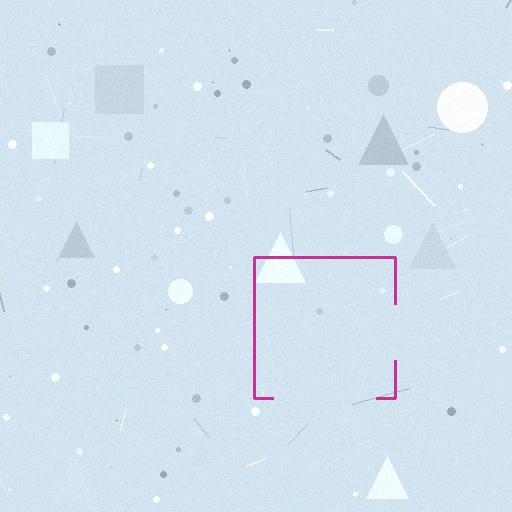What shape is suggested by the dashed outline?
The dashed outline suggests a square.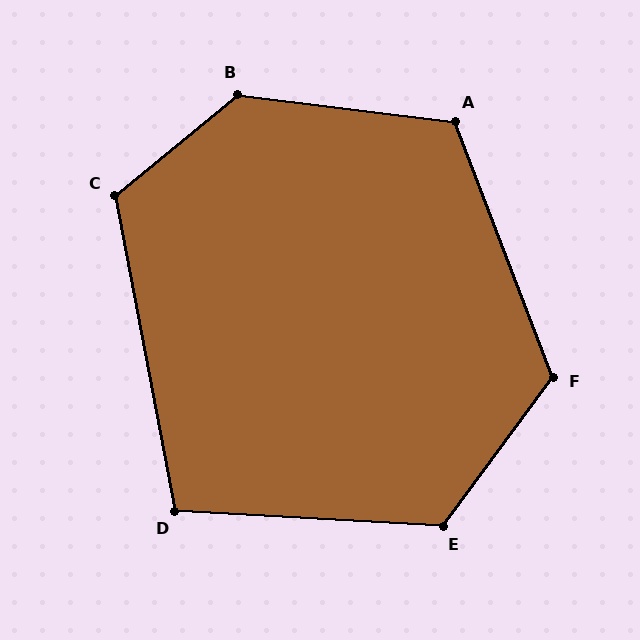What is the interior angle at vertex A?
Approximately 118 degrees (obtuse).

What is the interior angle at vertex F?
Approximately 123 degrees (obtuse).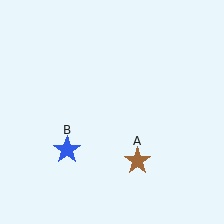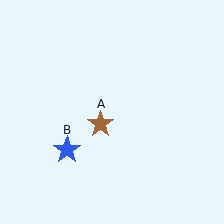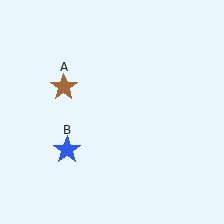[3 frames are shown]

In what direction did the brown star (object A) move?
The brown star (object A) moved up and to the left.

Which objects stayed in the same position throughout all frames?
Blue star (object B) remained stationary.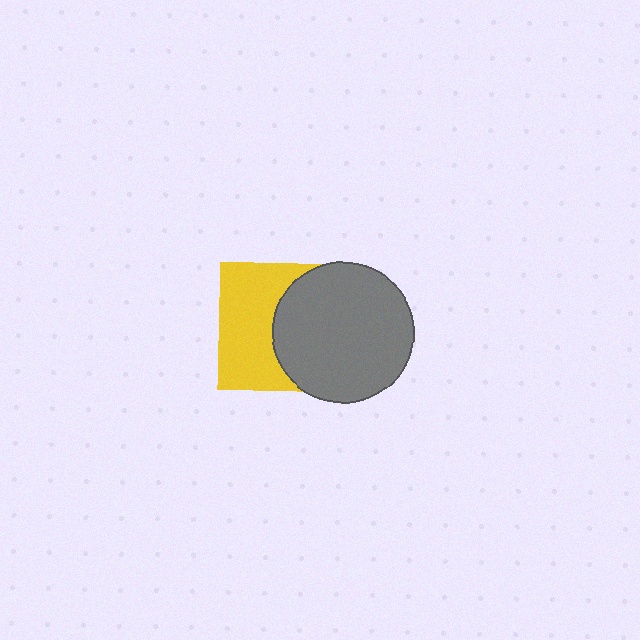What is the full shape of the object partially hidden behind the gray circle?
The partially hidden object is a yellow square.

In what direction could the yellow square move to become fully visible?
The yellow square could move left. That would shift it out from behind the gray circle entirely.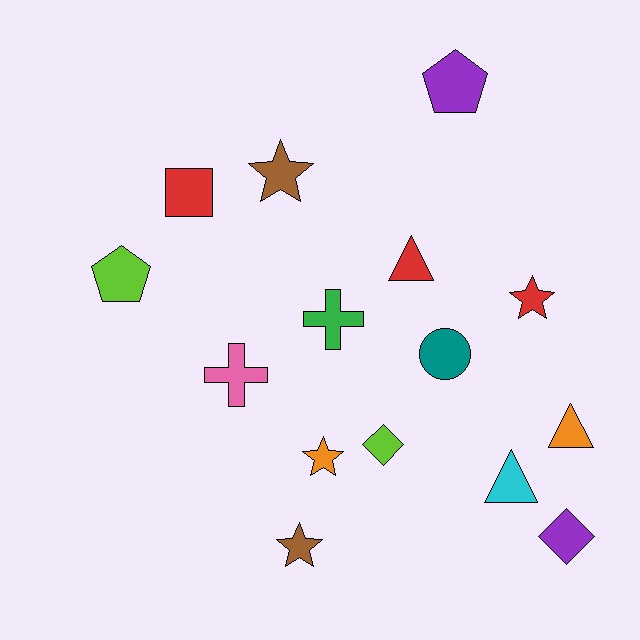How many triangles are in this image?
There are 3 triangles.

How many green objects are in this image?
There is 1 green object.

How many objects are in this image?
There are 15 objects.